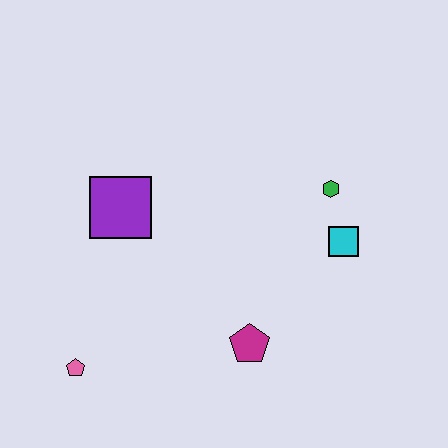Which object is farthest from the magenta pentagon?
The purple square is farthest from the magenta pentagon.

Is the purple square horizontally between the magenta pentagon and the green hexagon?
No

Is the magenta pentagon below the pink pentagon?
No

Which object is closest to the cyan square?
The green hexagon is closest to the cyan square.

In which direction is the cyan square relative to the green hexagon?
The cyan square is below the green hexagon.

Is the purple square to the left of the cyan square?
Yes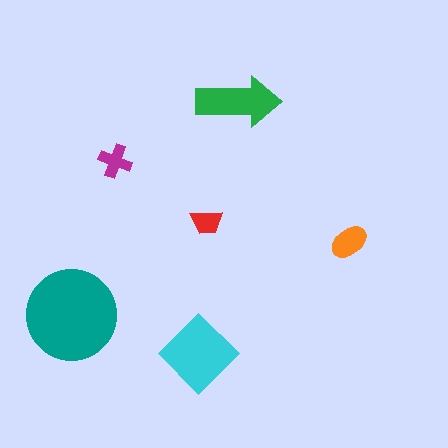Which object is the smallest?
The red trapezoid.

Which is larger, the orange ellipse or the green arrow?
The green arrow.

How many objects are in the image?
There are 6 objects in the image.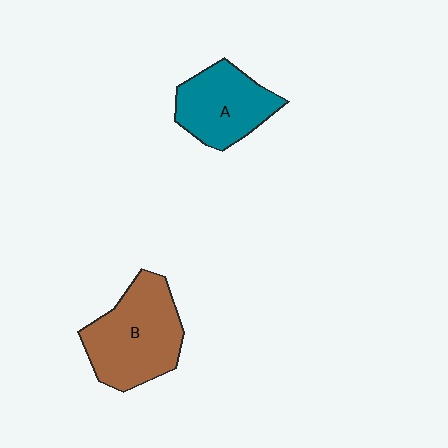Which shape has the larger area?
Shape B (brown).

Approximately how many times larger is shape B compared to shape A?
Approximately 1.3 times.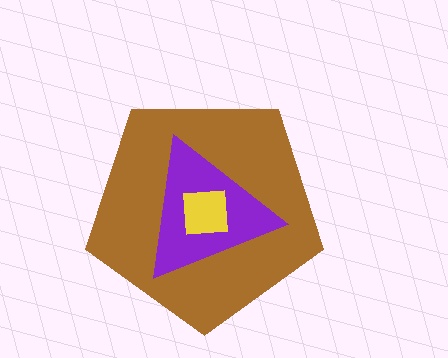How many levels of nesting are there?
3.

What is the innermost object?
The yellow square.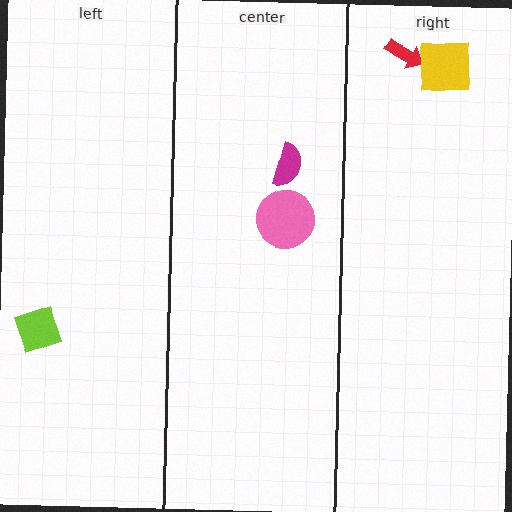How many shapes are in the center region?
2.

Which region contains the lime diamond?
The left region.